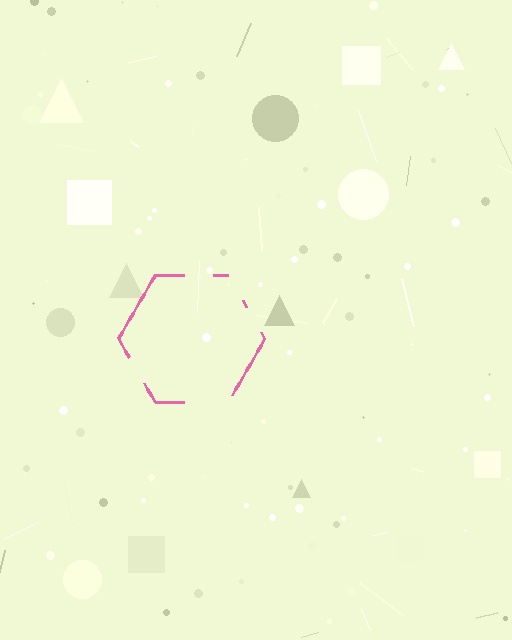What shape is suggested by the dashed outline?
The dashed outline suggests a hexagon.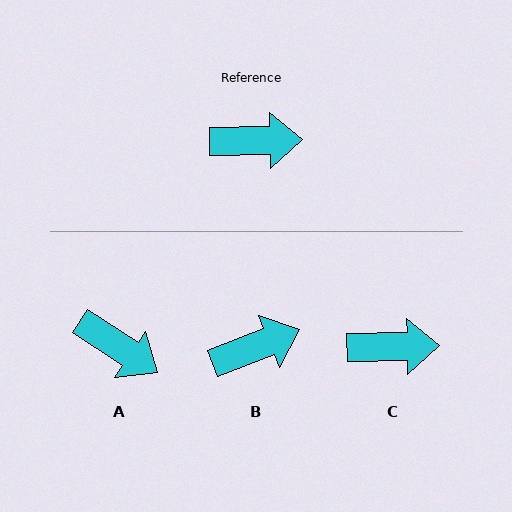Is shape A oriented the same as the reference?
No, it is off by about 34 degrees.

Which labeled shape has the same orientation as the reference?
C.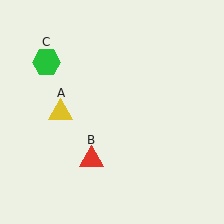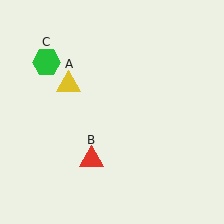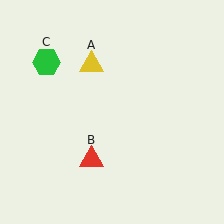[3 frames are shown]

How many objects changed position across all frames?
1 object changed position: yellow triangle (object A).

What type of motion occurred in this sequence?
The yellow triangle (object A) rotated clockwise around the center of the scene.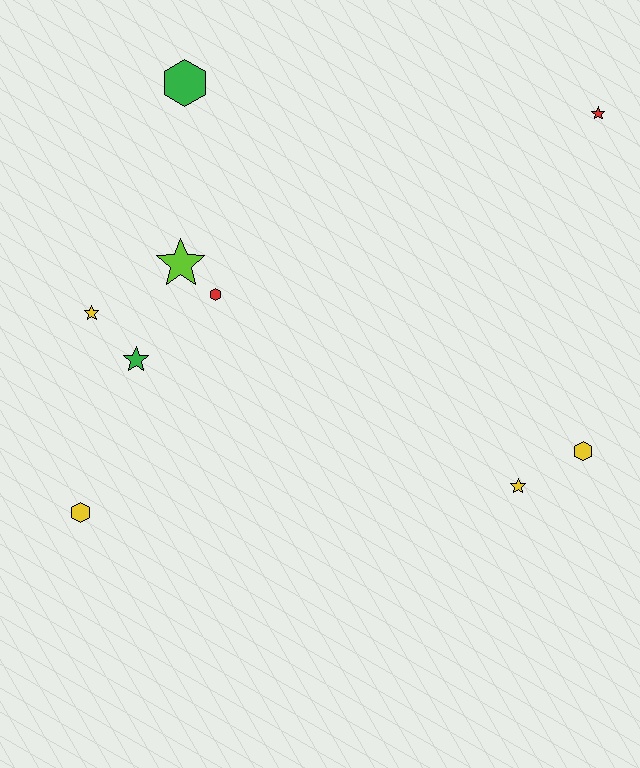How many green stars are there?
There is 1 green star.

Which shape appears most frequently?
Star, with 5 objects.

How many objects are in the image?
There are 9 objects.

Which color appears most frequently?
Yellow, with 4 objects.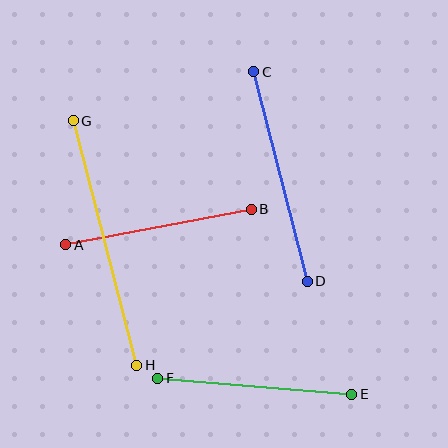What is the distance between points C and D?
The distance is approximately 216 pixels.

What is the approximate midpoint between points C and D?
The midpoint is at approximately (281, 177) pixels.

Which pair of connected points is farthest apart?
Points G and H are farthest apart.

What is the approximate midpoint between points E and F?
The midpoint is at approximately (255, 386) pixels.